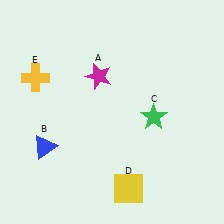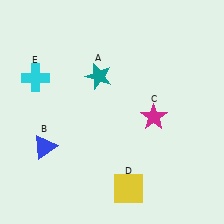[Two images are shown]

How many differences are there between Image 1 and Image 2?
There are 3 differences between the two images.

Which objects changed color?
A changed from magenta to teal. C changed from green to magenta. E changed from yellow to cyan.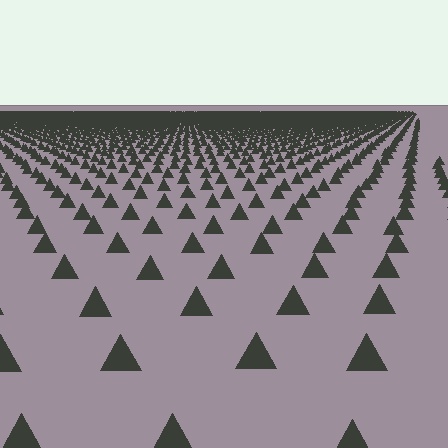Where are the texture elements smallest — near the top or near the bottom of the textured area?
Near the top.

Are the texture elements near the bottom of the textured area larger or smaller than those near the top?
Larger. Near the bottom, elements are closer to the viewer and appear at a bigger on-screen size.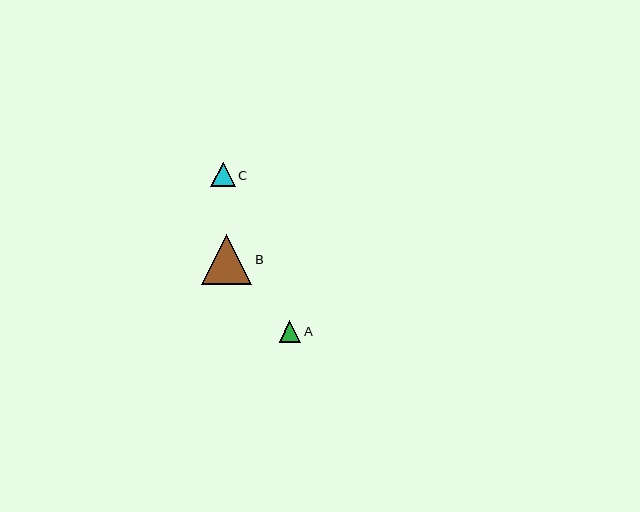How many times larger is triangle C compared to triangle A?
Triangle C is approximately 1.1 times the size of triangle A.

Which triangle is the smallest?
Triangle A is the smallest with a size of approximately 21 pixels.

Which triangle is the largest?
Triangle B is the largest with a size of approximately 50 pixels.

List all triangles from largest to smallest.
From largest to smallest: B, C, A.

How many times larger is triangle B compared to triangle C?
Triangle B is approximately 2.1 times the size of triangle C.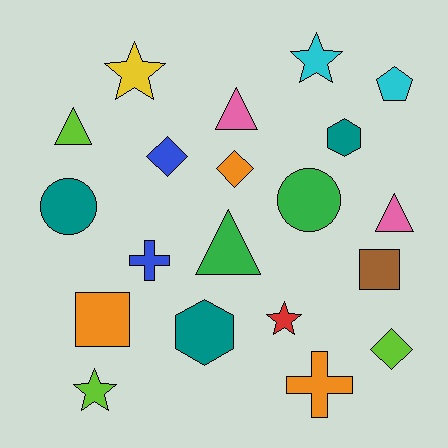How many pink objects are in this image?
There are 2 pink objects.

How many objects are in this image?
There are 20 objects.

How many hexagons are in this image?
There are 2 hexagons.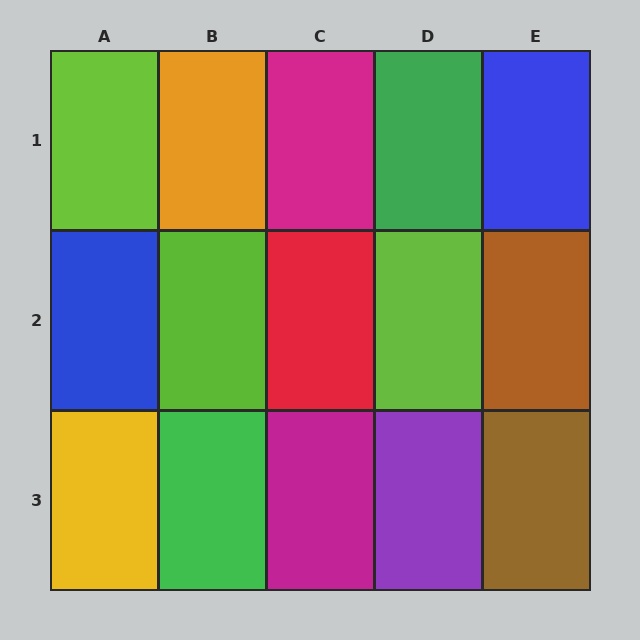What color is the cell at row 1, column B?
Orange.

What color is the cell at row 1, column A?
Lime.